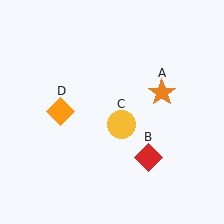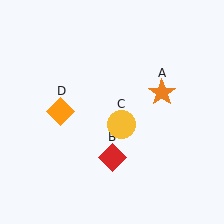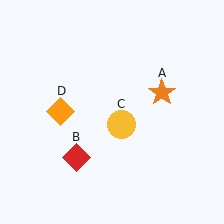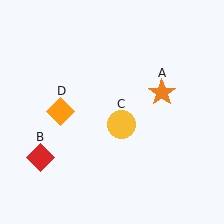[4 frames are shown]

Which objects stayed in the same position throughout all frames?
Orange star (object A) and yellow circle (object C) and orange diamond (object D) remained stationary.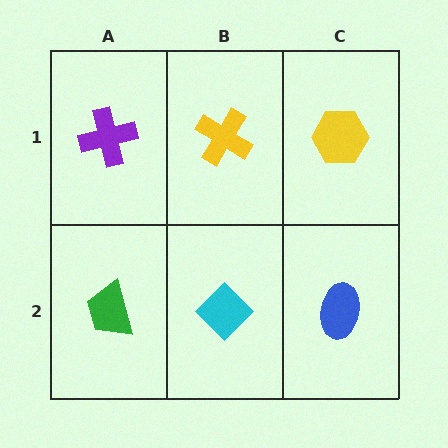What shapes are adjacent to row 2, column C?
A yellow hexagon (row 1, column C), a cyan diamond (row 2, column B).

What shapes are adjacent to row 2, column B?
A yellow cross (row 1, column B), a green trapezoid (row 2, column A), a blue ellipse (row 2, column C).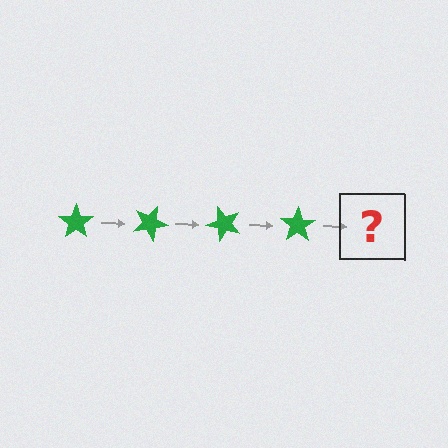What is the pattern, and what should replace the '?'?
The pattern is that the star rotates 25 degrees each step. The '?' should be a green star rotated 100 degrees.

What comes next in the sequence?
The next element should be a green star rotated 100 degrees.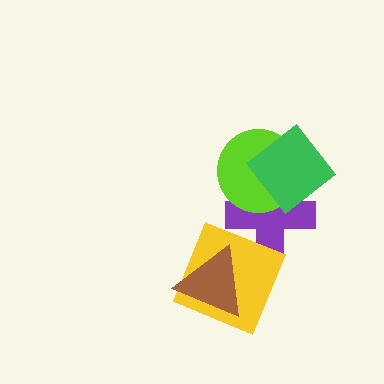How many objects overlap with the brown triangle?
1 object overlaps with the brown triangle.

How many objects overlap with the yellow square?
2 objects overlap with the yellow square.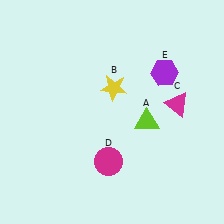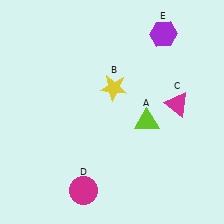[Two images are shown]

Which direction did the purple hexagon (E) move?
The purple hexagon (E) moved up.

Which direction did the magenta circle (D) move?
The magenta circle (D) moved down.